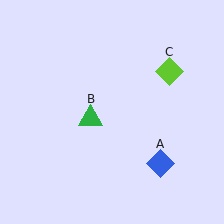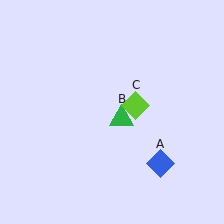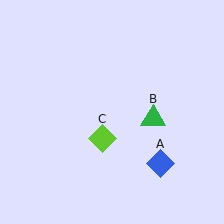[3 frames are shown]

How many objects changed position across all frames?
2 objects changed position: green triangle (object B), lime diamond (object C).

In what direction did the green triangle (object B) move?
The green triangle (object B) moved right.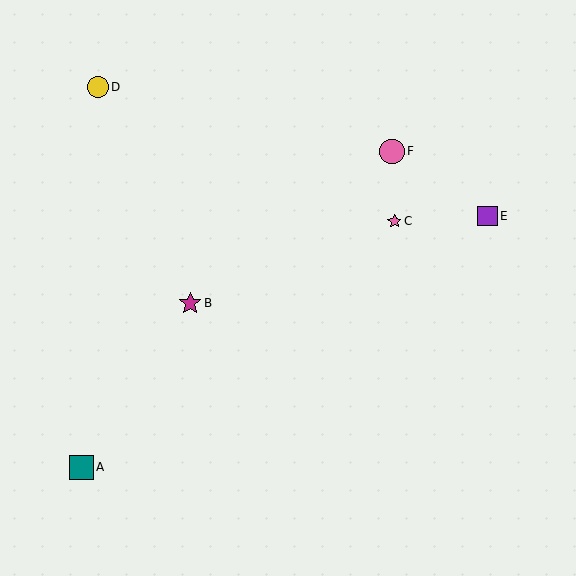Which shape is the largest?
The pink circle (labeled F) is the largest.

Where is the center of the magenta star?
The center of the magenta star is at (190, 303).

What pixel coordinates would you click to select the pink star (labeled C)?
Click at (394, 221) to select the pink star C.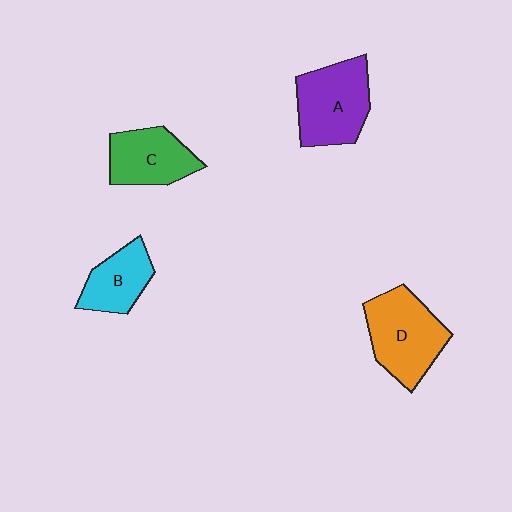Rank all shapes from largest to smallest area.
From largest to smallest: D (orange), A (purple), C (green), B (cyan).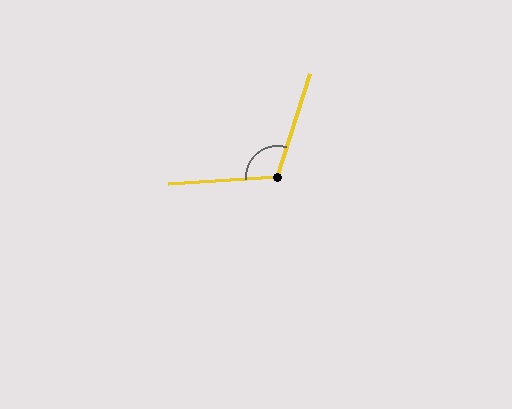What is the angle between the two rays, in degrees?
Approximately 112 degrees.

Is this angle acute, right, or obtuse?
It is obtuse.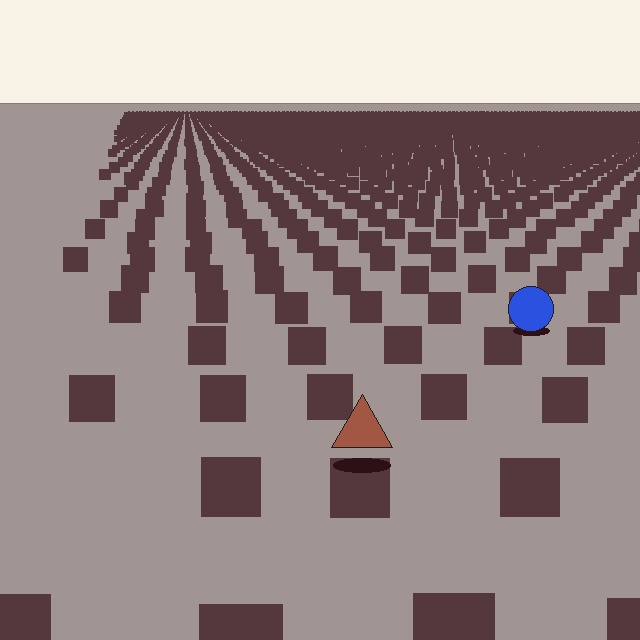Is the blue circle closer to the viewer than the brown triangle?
No. The brown triangle is closer — you can tell from the texture gradient: the ground texture is coarser near it.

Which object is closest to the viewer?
The brown triangle is closest. The texture marks near it are larger and more spread out.